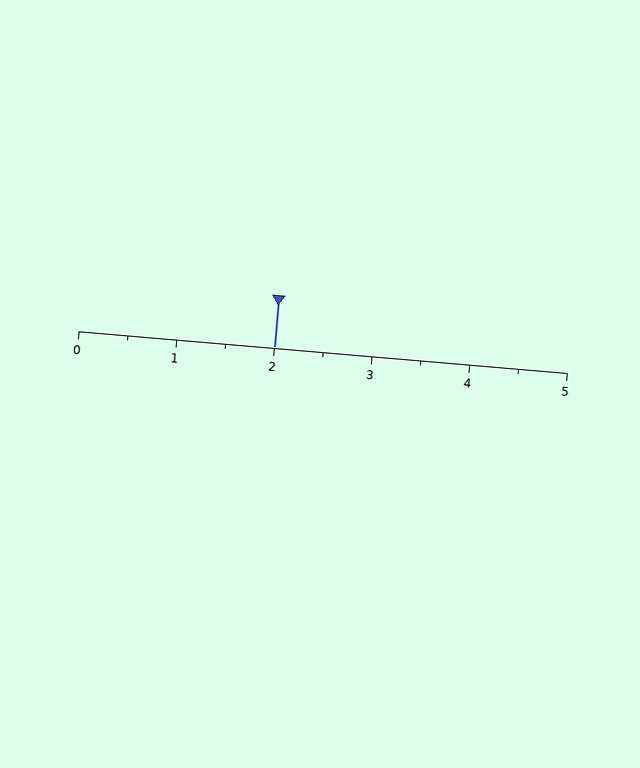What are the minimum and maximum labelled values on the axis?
The axis runs from 0 to 5.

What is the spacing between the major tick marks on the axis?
The major ticks are spaced 1 apart.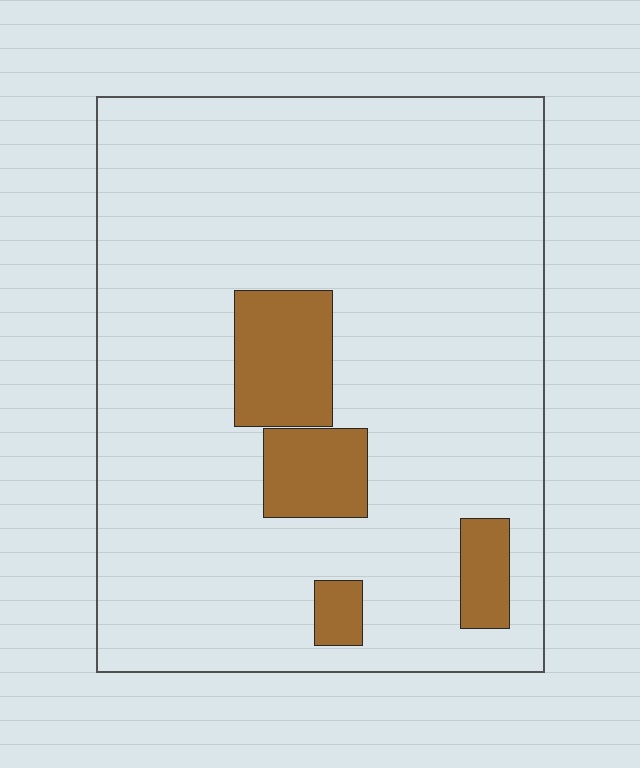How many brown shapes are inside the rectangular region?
4.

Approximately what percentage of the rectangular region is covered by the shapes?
Approximately 10%.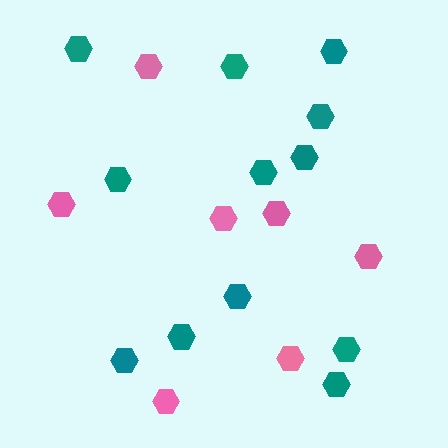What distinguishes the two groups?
There are 2 groups: one group of pink hexagons (7) and one group of teal hexagons (12).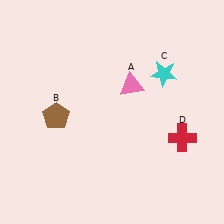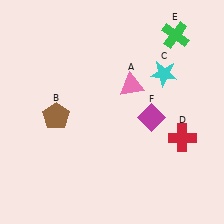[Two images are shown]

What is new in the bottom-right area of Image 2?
A magenta diamond (F) was added in the bottom-right area of Image 2.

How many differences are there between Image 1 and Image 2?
There are 2 differences between the two images.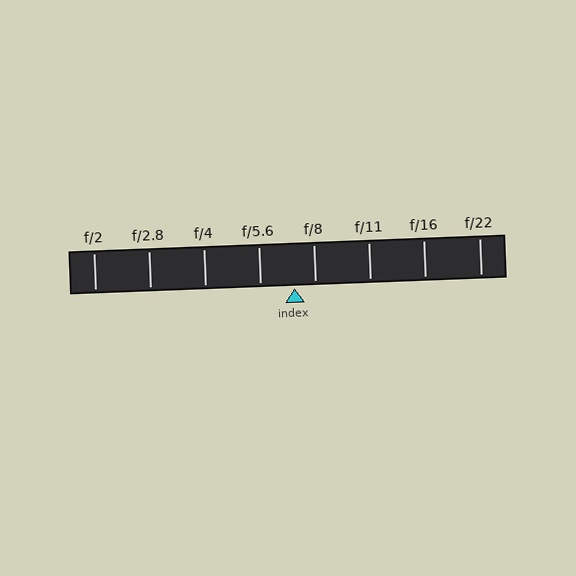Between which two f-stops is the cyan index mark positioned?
The index mark is between f/5.6 and f/8.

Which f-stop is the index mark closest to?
The index mark is closest to f/8.